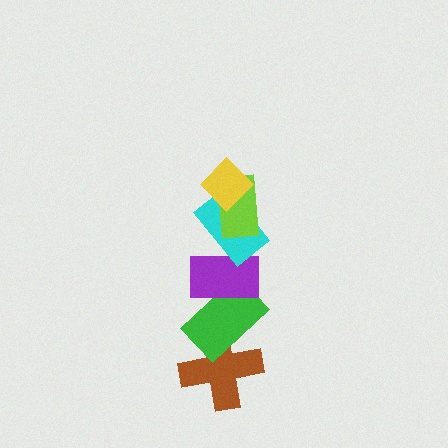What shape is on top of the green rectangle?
The purple rectangle is on top of the green rectangle.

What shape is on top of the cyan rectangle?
The lime rectangle is on top of the cyan rectangle.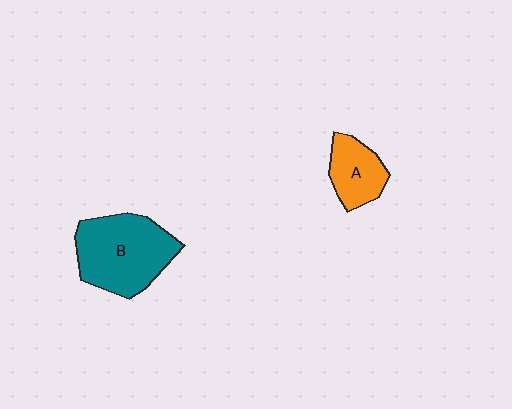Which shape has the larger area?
Shape B (teal).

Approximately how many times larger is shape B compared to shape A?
Approximately 2.0 times.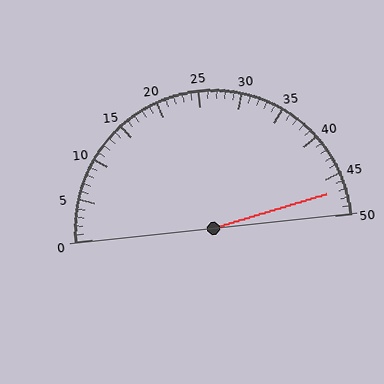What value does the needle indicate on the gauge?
The needle indicates approximately 47.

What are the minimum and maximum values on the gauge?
The gauge ranges from 0 to 50.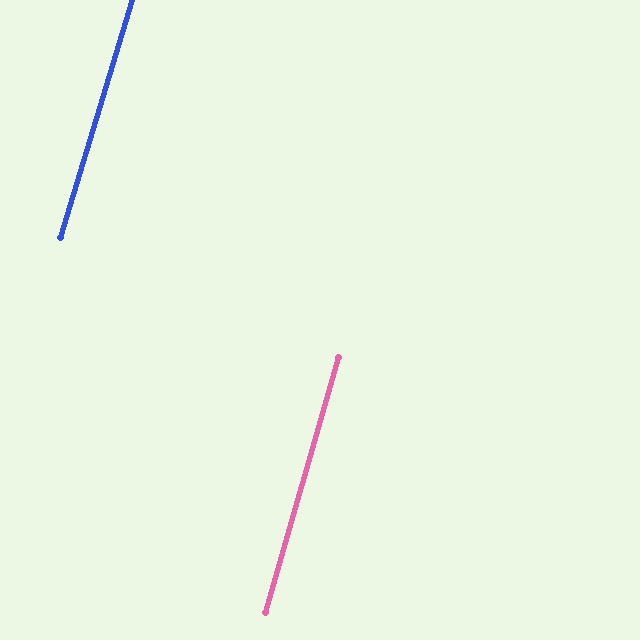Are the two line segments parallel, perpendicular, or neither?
Parallel — their directions differ by only 0.7°.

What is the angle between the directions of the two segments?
Approximately 1 degree.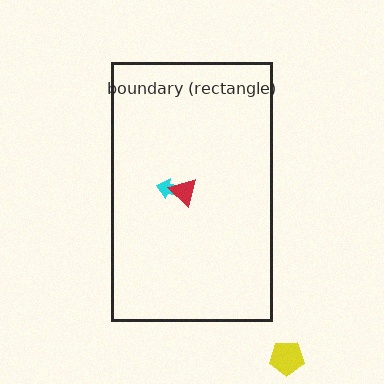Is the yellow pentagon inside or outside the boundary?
Outside.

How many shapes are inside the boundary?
2 inside, 1 outside.